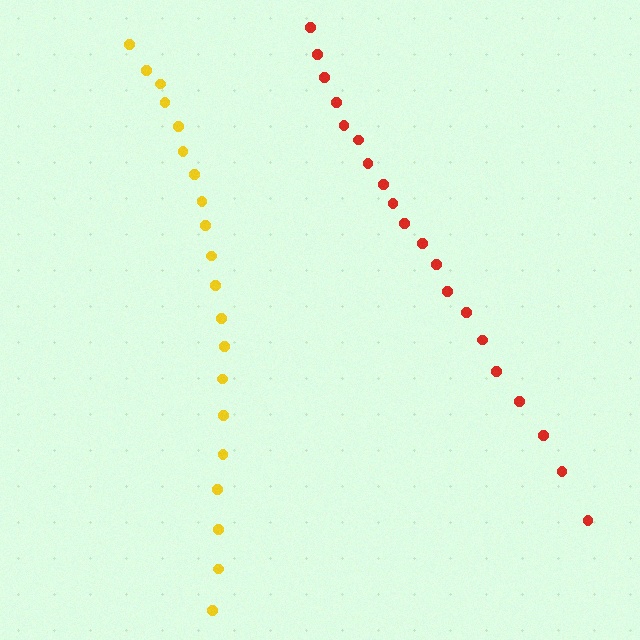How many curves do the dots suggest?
There are 2 distinct paths.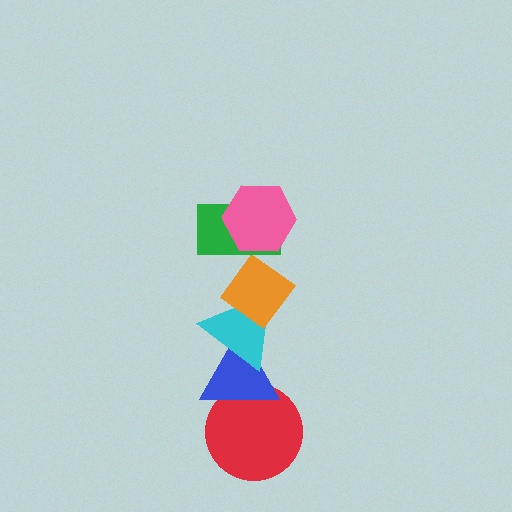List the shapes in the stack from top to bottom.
From top to bottom: the pink hexagon, the green rectangle, the orange diamond, the cyan triangle, the blue triangle, the red circle.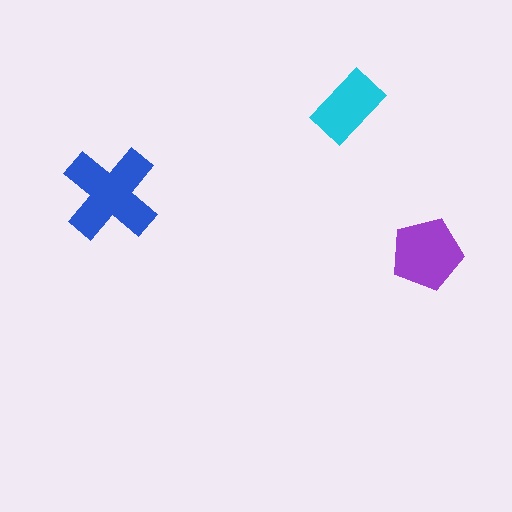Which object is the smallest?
The cyan rectangle.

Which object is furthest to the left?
The blue cross is leftmost.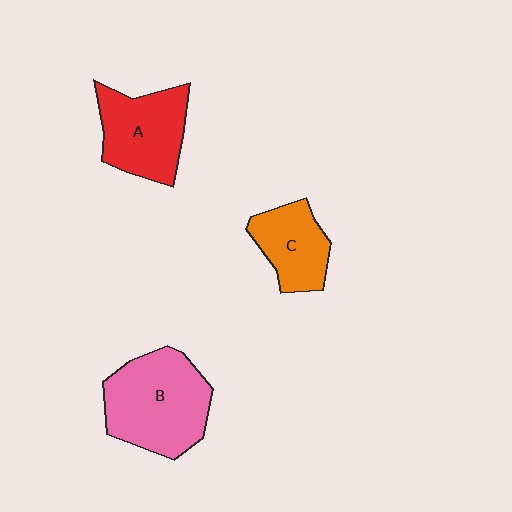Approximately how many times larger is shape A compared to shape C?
Approximately 1.3 times.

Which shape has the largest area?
Shape B (pink).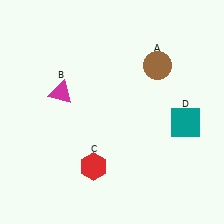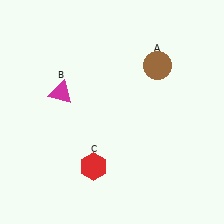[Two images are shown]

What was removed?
The teal square (D) was removed in Image 2.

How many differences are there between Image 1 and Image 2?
There is 1 difference between the two images.